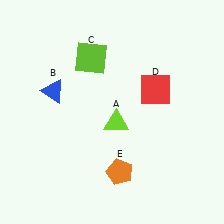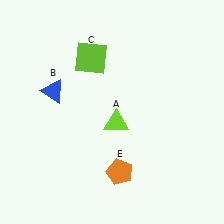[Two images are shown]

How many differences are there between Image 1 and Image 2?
There is 1 difference between the two images.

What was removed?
The red square (D) was removed in Image 2.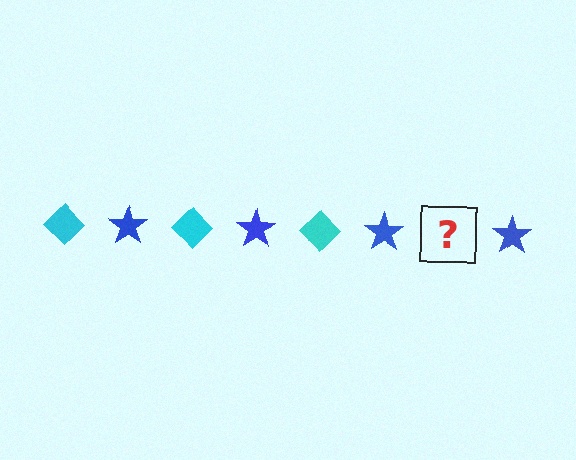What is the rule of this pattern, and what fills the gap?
The rule is that the pattern alternates between cyan diamond and blue star. The gap should be filled with a cyan diamond.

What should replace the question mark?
The question mark should be replaced with a cyan diamond.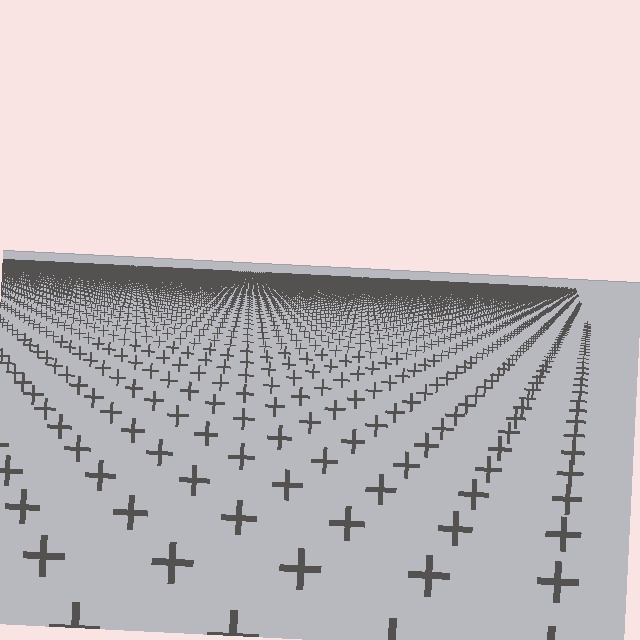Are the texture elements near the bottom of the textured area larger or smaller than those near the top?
Larger. Near the bottom, elements are closer to the viewer and appear at a bigger on-screen size.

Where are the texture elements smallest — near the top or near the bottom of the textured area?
Near the top.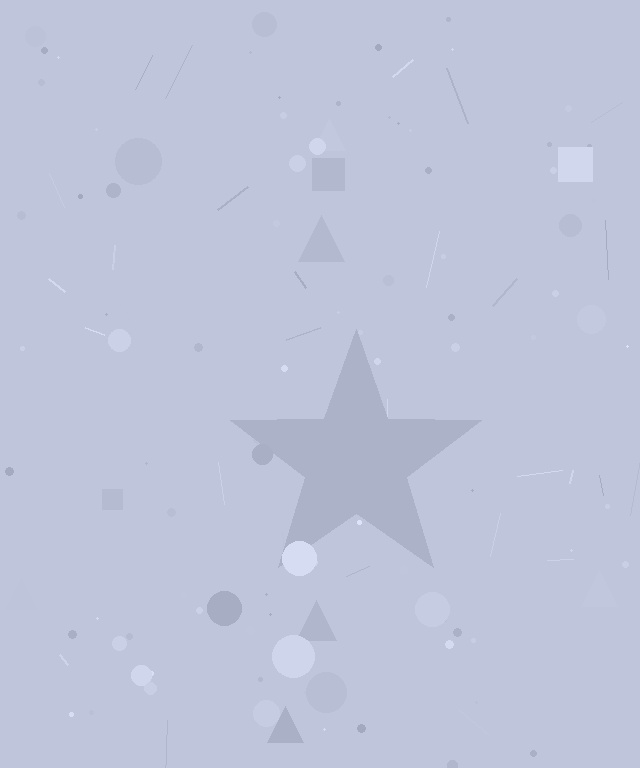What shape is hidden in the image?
A star is hidden in the image.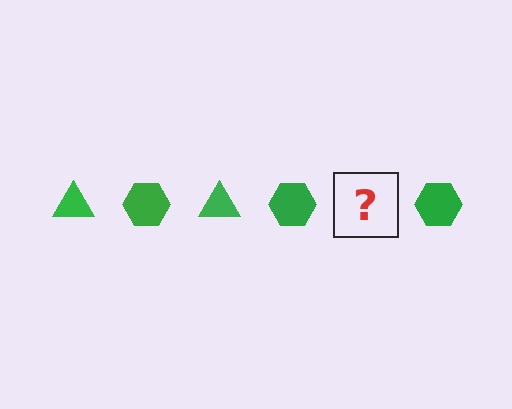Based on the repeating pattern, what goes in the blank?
The blank should be a green triangle.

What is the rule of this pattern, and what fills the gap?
The rule is that the pattern cycles through triangle, hexagon shapes in green. The gap should be filled with a green triangle.